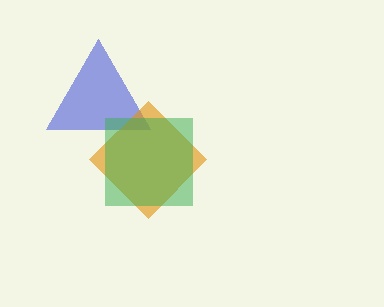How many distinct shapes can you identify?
There are 3 distinct shapes: a blue triangle, an orange diamond, a green square.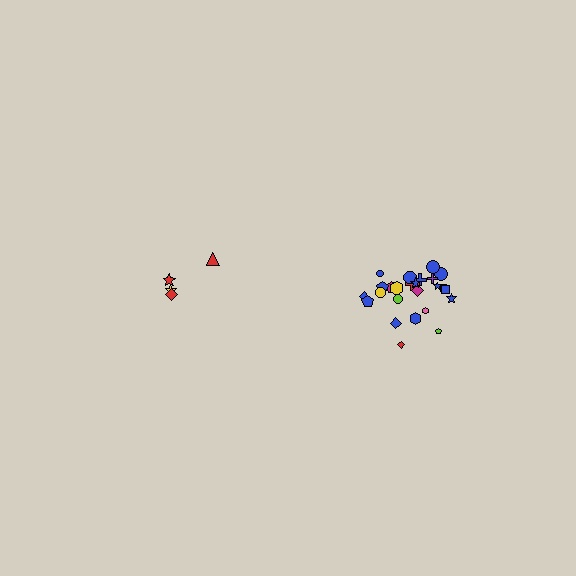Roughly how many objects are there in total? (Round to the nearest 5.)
Roughly 30 objects in total.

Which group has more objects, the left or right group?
The right group.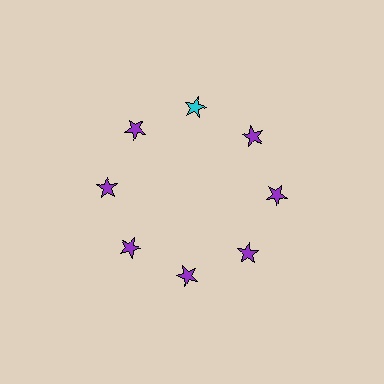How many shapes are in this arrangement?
There are 8 shapes arranged in a ring pattern.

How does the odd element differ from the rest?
It has a different color: cyan instead of purple.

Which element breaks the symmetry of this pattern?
The cyan star at roughly the 12 o'clock position breaks the symmetry. All other shapes are purple stars.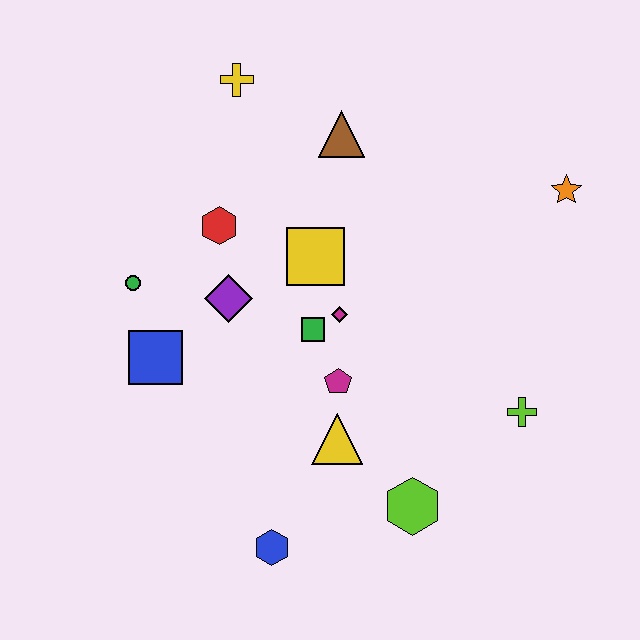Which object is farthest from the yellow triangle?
The yellow cross is farthest from the yellow triangle.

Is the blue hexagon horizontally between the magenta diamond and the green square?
No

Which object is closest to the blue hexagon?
The yellow triangle is closest to the blue hexagon.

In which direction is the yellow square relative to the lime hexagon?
The yellow square is above the lime hexagon.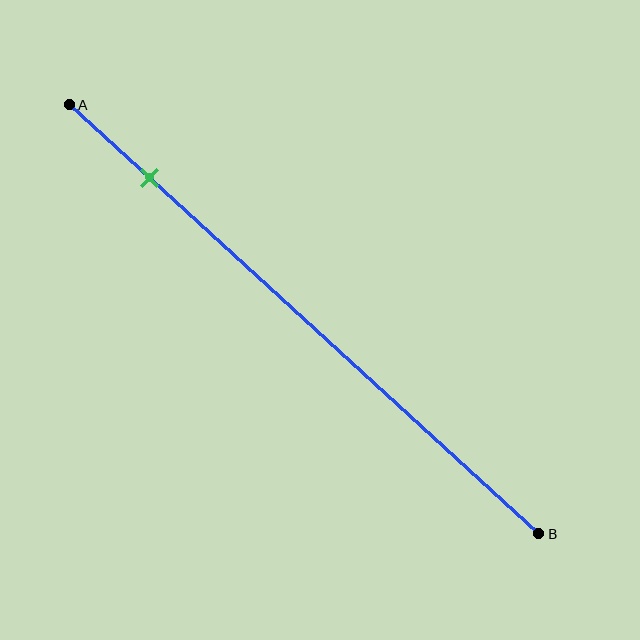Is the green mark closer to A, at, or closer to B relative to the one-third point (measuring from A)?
The green mark is closer to point A than the one-third point of segment AB.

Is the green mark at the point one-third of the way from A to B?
No, the mark is at about 15% from A, not at the 33% one-third point.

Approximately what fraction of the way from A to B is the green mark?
The green mark is approximately 15% of the way from A to B.